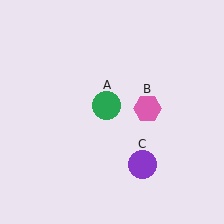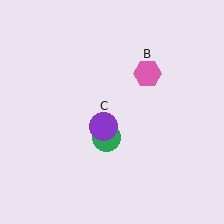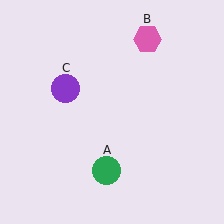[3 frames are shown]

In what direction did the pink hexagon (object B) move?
The pink hexagon (object B) moved up.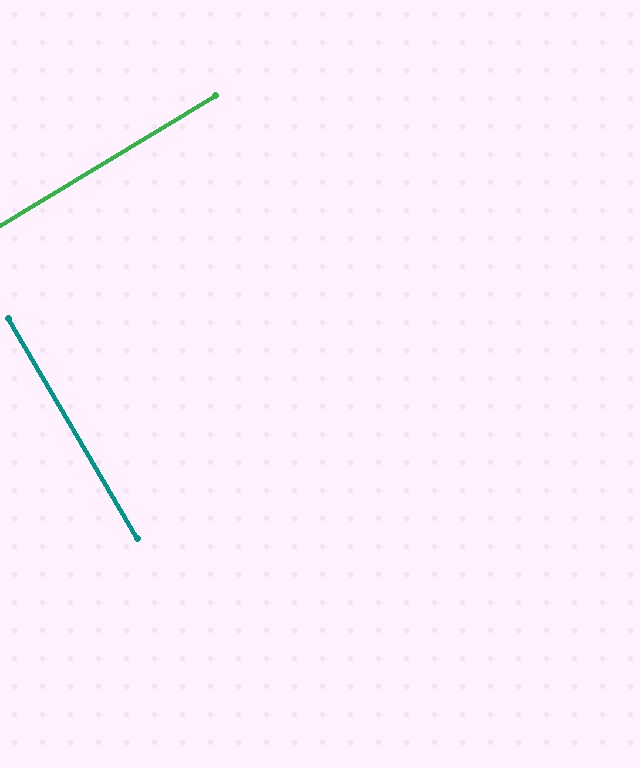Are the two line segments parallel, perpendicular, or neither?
Perpendicular — they meet at approximately 89°.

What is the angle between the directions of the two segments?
Approximately 89 degrees.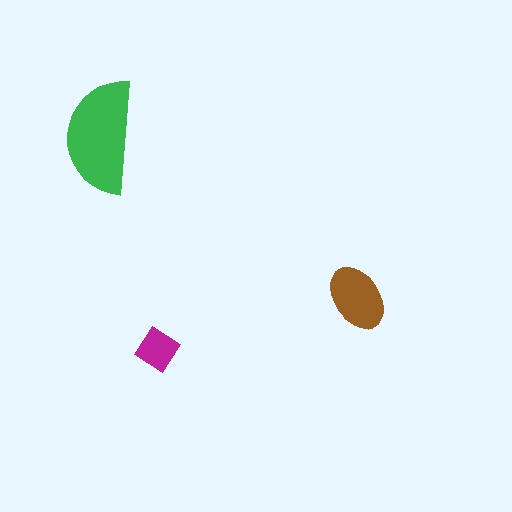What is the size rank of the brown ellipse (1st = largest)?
2nd.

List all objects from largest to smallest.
The green semicircle, the brown ellipse, the magenta diamond.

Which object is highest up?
The green semicircle is topmost.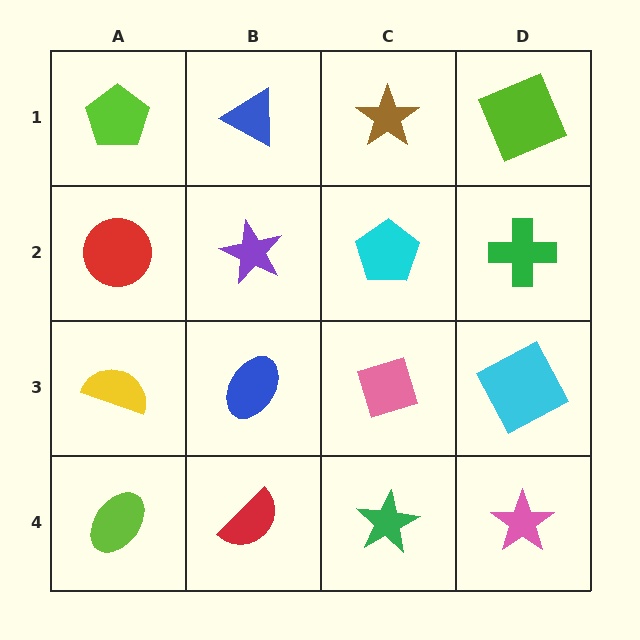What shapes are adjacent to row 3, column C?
A cyan pentagon (row 2, column C), a green star (row 4, column C), a blue ellipse (row 3, column B), a cyan square (row 3, column D).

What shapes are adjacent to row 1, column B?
A purple star (row 2, column B), a lime pentagon (row 1, column A), a brown star (row 1, column C).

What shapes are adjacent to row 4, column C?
A pink diamond (row 3, column C), a red semicircle (row 4, column B), a pink star (row 4, column D).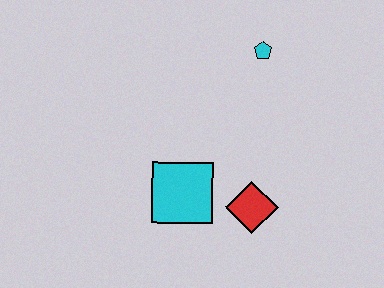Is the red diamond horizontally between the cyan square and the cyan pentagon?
Yes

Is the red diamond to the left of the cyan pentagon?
Yes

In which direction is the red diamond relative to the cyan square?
The red diamond is to the right of the cyan square.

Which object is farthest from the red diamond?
The cyan pentagon is farthest from the red diamond.